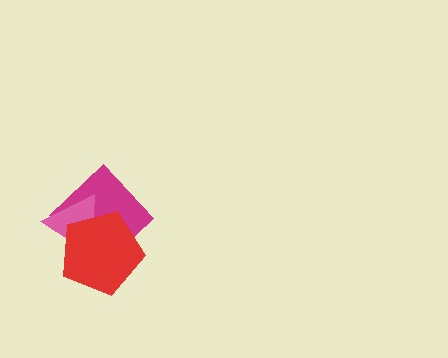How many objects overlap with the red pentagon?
2 objects overlap with the red pentagon.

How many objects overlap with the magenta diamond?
2 objects overlap with the magenta diamond.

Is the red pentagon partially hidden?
No, no other shape covers it.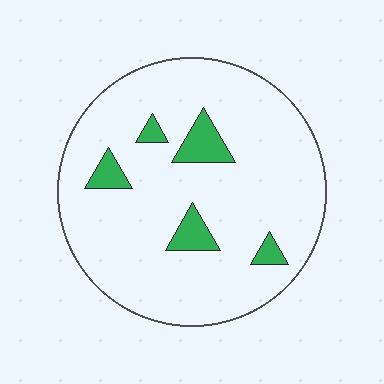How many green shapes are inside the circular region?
5.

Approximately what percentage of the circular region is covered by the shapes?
Approximately 10%.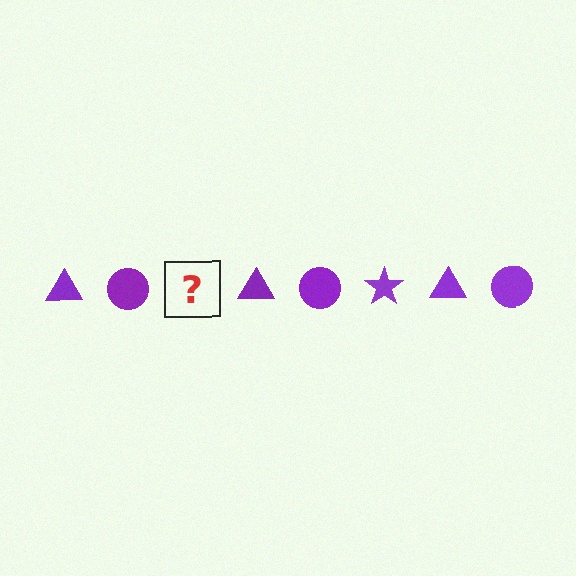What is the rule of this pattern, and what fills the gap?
The rule is that the pattern cycles through triangle, circle, star shapes in purple. The gap should be filled with a purple star.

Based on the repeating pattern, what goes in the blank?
The blank should be a purple star.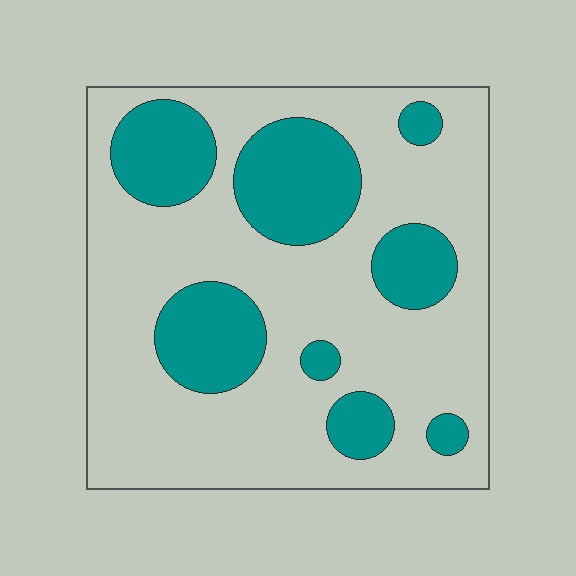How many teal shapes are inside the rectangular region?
8.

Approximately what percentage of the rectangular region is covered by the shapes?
Approximately 30%.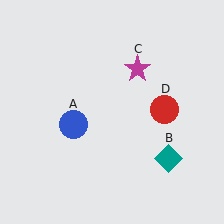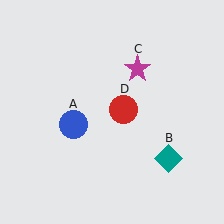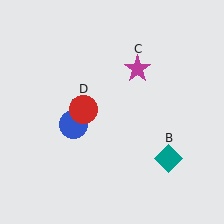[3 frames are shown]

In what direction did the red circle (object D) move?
The red circle (object D) moved left.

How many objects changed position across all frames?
1 object changed position: red circle (object D).